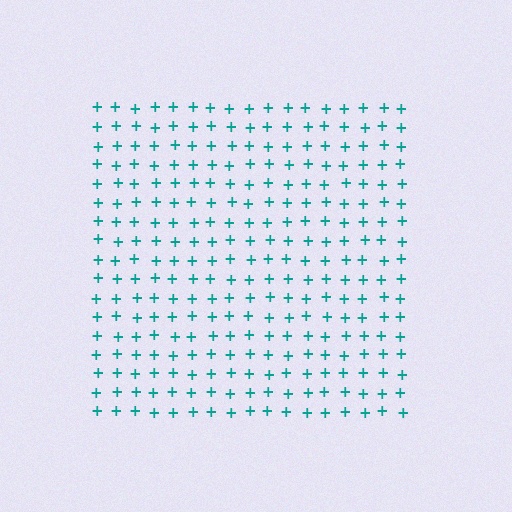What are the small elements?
The small elements are plus signs.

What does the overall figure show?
The overall figure shows a square.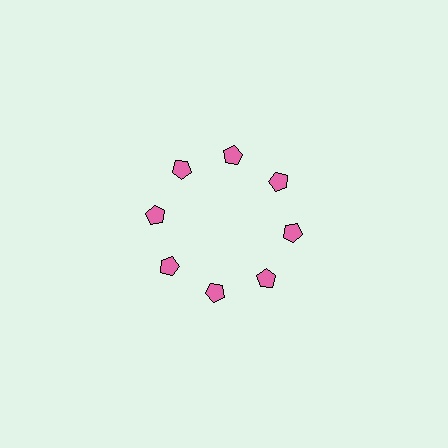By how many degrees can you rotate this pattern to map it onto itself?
The pattern maps onto itself every 45 degrees of rotation.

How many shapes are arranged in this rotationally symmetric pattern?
There are 8 shapes, arranged in 8 groups of 1.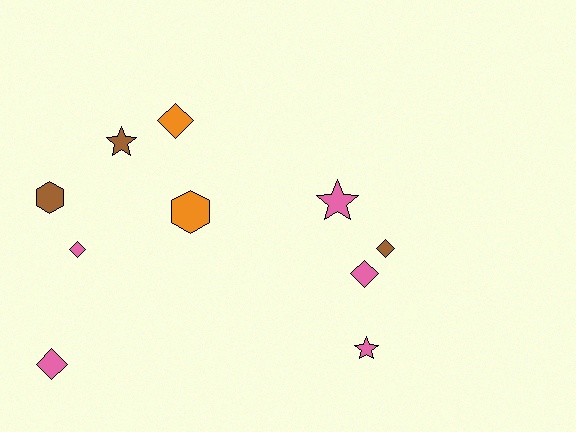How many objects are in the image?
There are 10 objects.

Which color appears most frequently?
Pink, with 5 objects.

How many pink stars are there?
There are 2 pink stars.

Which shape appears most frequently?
Diamond, with 5 objects.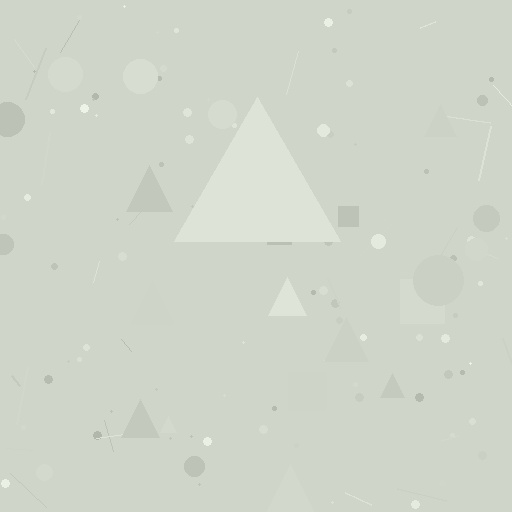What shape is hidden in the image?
A triangle is hidden in the image.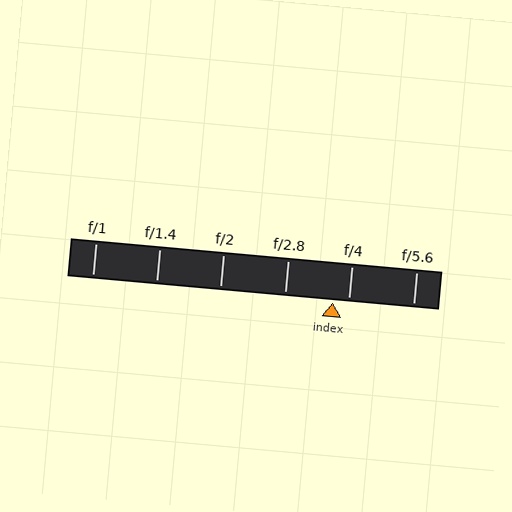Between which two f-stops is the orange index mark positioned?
The index mark is between f/2.8 and f/4.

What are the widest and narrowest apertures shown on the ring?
The widest aperture shown is f/1 and the narrowest is f/5.6.